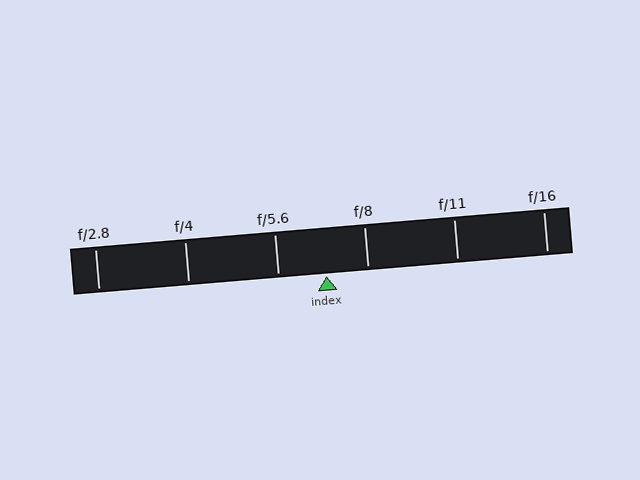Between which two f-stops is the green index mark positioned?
The index mark is between f/5.6 and f/8.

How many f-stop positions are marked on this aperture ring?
There are 6 f-stop positions marked.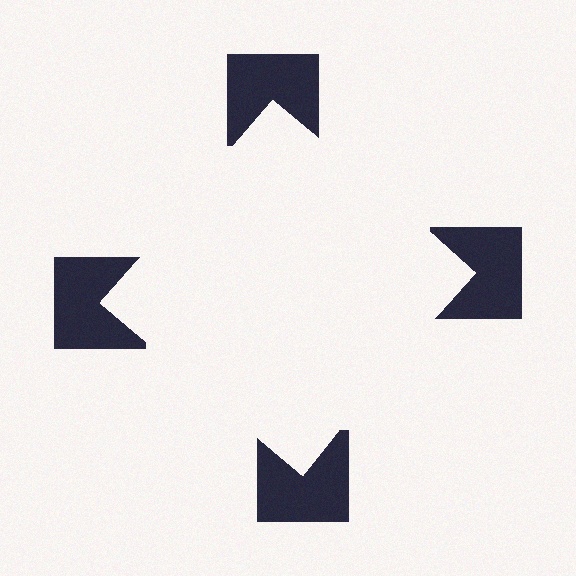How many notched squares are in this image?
There are 4 — one at each vertex of the illusory square.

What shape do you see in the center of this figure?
An illusory square — its edges are inferred from the aligned wedge cuts in the notched squares, not physically drawn.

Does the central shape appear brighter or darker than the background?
It typically appears slightly brighter than the background, even though no actual brightness change is drawn.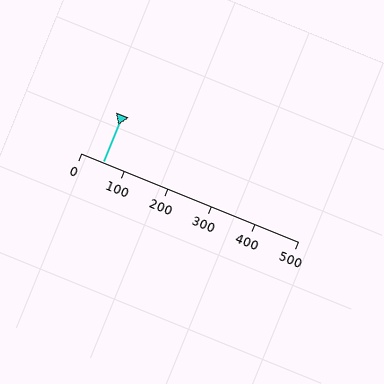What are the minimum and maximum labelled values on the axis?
The axis runs from 0 to 500.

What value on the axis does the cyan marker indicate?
The marker indicates approximately 50.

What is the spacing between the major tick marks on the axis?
The major ticks are spaced 100 apart.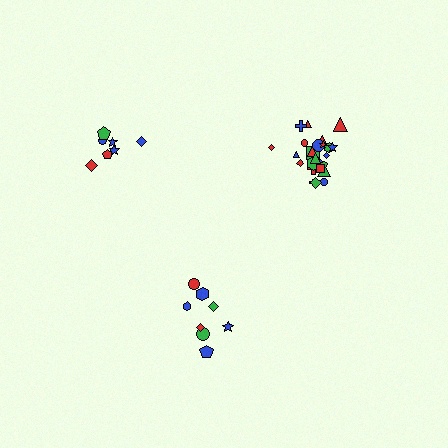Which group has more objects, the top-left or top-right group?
The top-right group.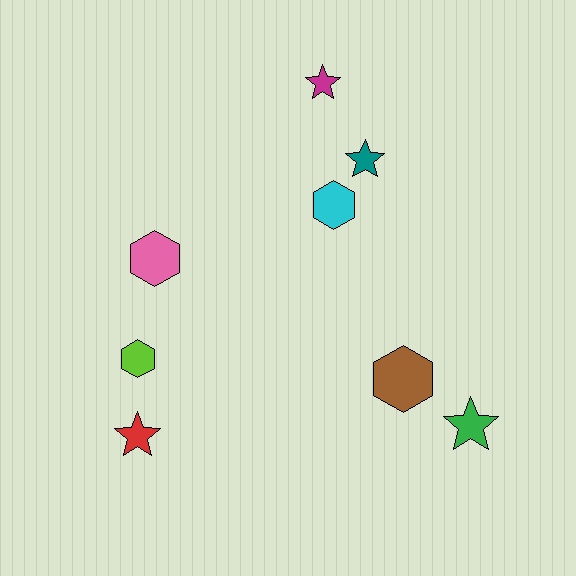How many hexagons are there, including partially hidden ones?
There are 4 hexagons.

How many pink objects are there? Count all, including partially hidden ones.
There is 1 pink object.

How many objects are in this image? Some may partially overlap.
There are 8 objects.